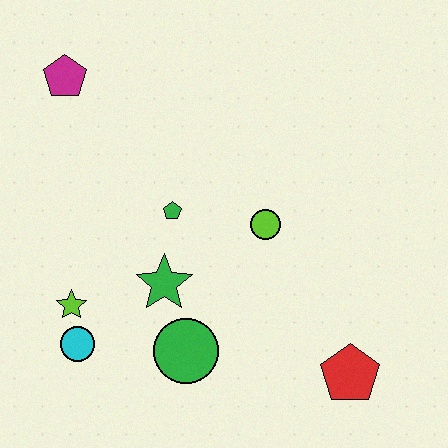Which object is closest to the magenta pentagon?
The green pentagon is closest to the magenta pentagon.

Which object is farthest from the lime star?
The red pentagon is farthest from the lime star.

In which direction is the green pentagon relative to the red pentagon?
The green pentagon is to the left of the red pentagon.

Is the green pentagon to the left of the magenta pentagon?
No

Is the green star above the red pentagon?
Yes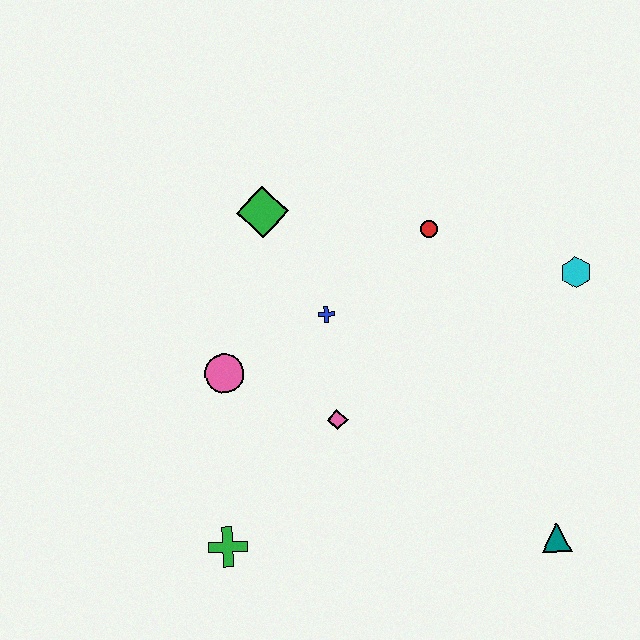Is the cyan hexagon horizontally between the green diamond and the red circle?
No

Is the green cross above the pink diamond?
No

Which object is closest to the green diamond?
The blue cross is closest to the green diamond.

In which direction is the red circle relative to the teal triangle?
The red circle is above the teal triangle.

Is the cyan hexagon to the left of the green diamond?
No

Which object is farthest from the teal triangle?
The green diamond is farthest from the teal triangle.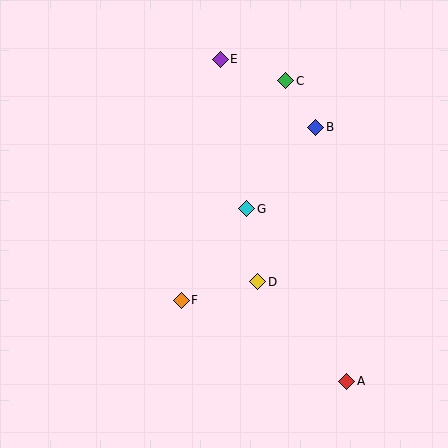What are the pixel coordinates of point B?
Point B is at (316, 127).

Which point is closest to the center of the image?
Point G at (247, 209) is closest to the center.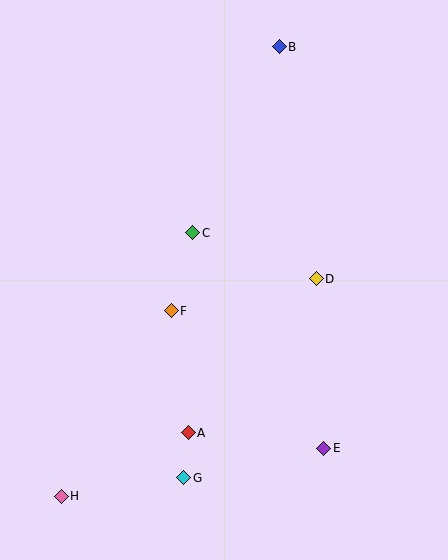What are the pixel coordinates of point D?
Point D is at (316, 279).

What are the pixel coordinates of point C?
Point C is at (193, 233).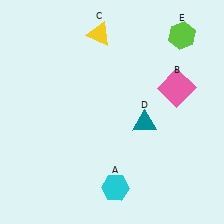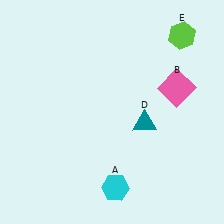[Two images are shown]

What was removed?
The yellow triangle (C) was removed in Image 2.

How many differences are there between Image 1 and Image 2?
There is 1 difference between the two images.